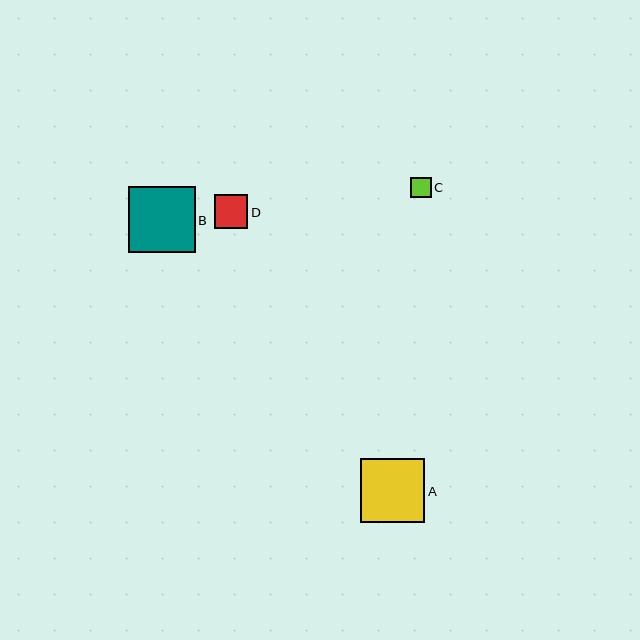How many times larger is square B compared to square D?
Square B is approximately 2.0 times the size of square D.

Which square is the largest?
Square B is the largest with a size of approximately 67 pixels.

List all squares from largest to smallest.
From largest to smallest: B, A, D, C.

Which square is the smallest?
Square C is the smallest with a size of approximately 21 pixels.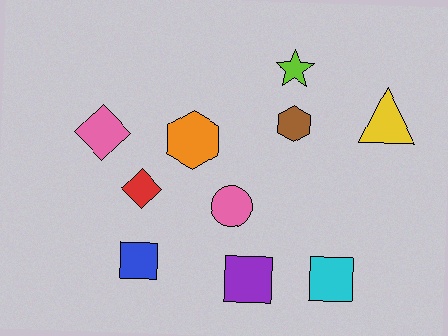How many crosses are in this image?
There are no crosses.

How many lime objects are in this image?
There is 1 lime object.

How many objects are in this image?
There are 10 objects.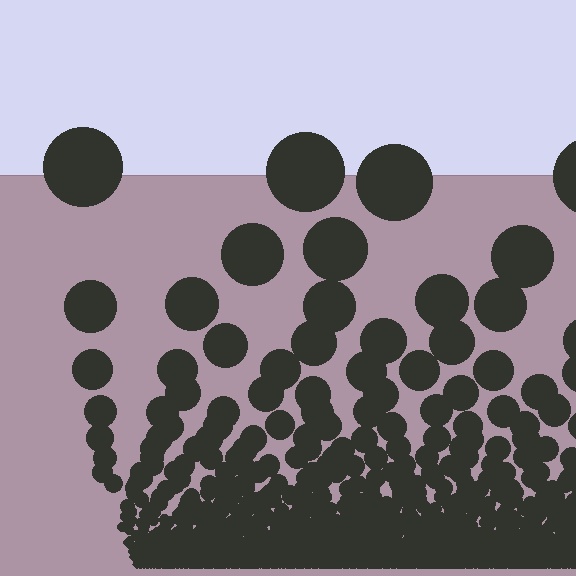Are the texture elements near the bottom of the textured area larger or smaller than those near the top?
Smaller. The gradient is inverted — elements near the bottom are smaller and denser.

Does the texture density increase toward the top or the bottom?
Density increases toward the bottom.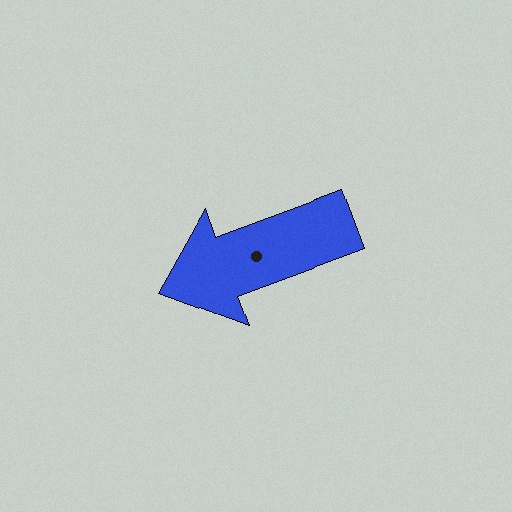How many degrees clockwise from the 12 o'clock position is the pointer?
Approximately 250 degrees.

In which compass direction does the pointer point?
West.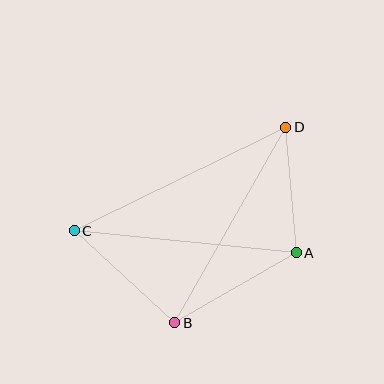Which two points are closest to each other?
Points A and D are closest to each other.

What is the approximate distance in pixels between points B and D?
The distance between B and D is approximately 225 pixels.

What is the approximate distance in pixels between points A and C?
The distance between A and C is approximately 223 pixels.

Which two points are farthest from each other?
Points C and D are farthest from each other.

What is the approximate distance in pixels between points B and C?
The distance between B and C is approximately 136 pixels.